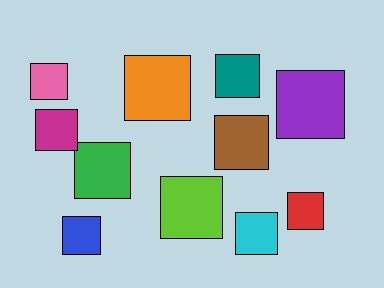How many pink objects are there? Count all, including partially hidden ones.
There is 1 pink object.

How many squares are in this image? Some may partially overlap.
There are 11 squares.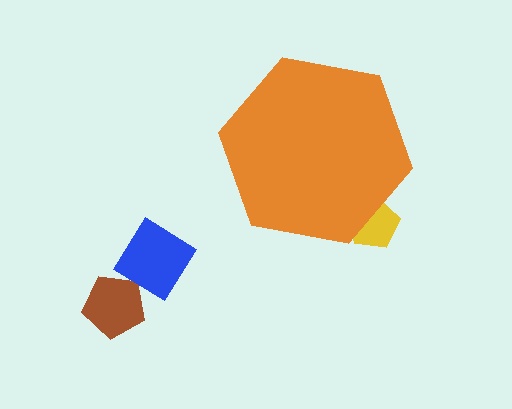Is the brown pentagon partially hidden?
No, the brown pentagon is fully visible.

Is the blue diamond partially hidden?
No, the blue diamond is fully visible.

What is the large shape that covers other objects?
An orange hexagon.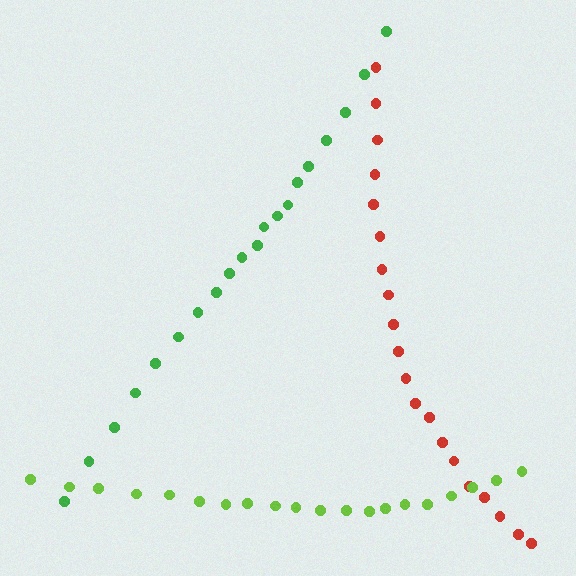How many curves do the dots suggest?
There are 3 distinct paths.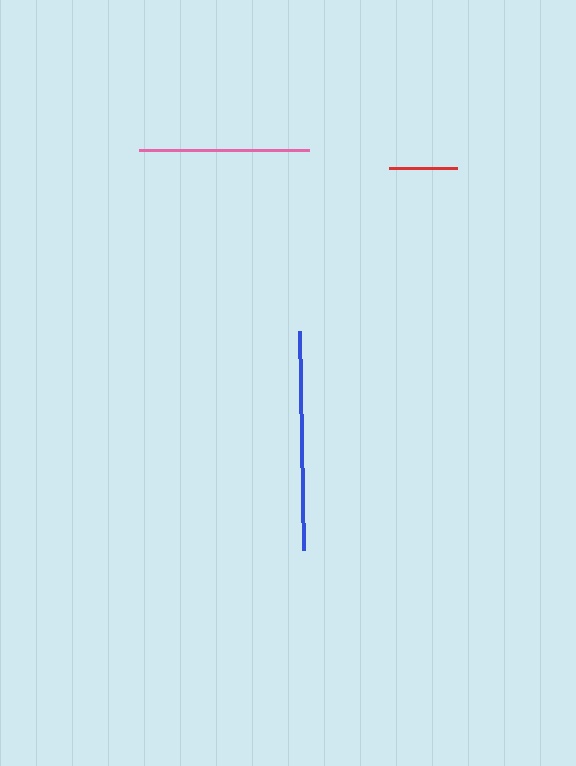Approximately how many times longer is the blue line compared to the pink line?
The blue line is approximately 1.3 times the length of the pink line.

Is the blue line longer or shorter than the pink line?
The blue line is longer than the pink line.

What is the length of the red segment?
The red segment is approximately 68 pixels long.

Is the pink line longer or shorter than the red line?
The pink line is longer than the red line.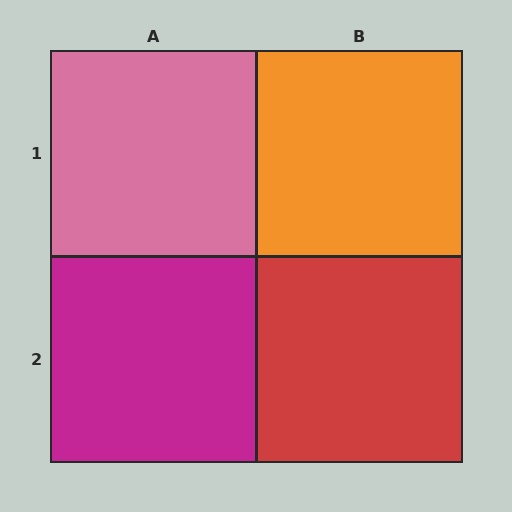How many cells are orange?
1 cell is orange.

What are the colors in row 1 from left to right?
Pink, orange.